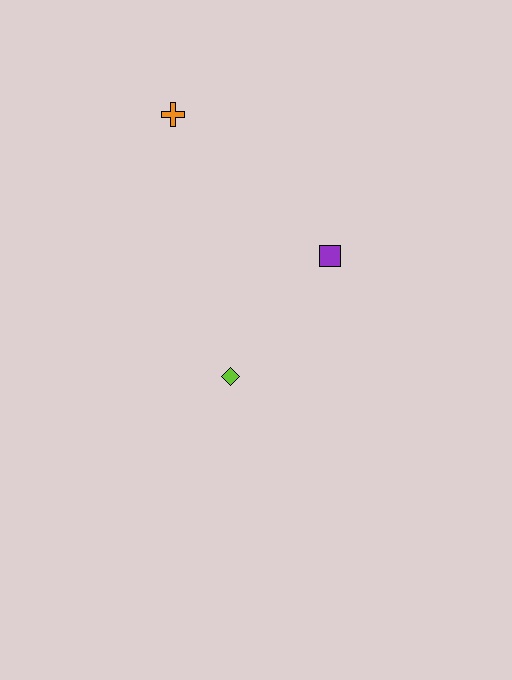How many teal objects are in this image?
There are no teal objects.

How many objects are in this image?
There are 3 objects.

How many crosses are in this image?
There is 1 cross.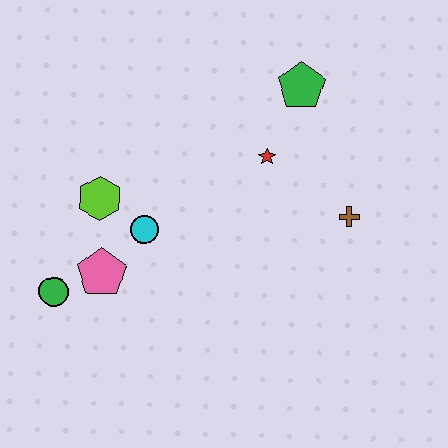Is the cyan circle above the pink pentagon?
Yes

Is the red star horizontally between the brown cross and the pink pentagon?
Yes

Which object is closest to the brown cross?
The red star is closest to the brown cross.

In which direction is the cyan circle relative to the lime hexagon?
The cyan circle is to the right of the lime hexagon.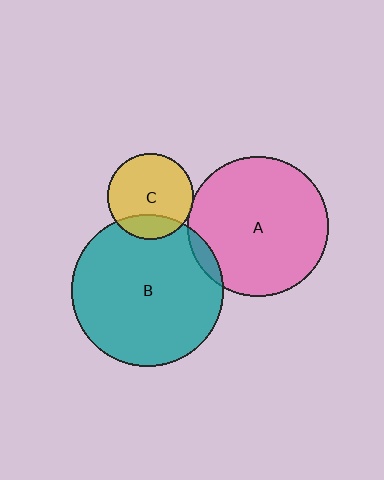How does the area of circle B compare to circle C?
Approximately 3.1 times.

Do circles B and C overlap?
Yes.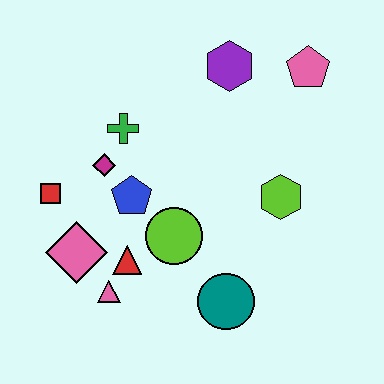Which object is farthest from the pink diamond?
The pink pentagon is farthest from the pink diamond.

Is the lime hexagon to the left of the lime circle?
No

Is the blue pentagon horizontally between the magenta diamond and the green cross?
No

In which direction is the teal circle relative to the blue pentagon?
The teal circle is below the blue pentagon.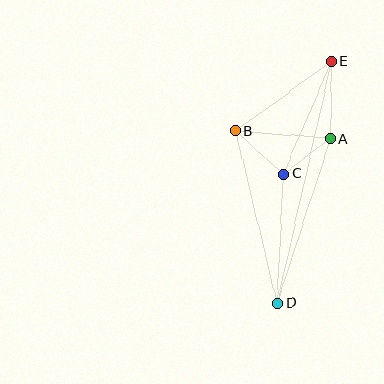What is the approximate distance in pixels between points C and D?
The distance between C and D is approximately 129 pixels.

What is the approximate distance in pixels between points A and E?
The distance between A and E is approximately 78 pixels.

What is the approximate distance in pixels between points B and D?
The distance between B and D is approximately 177 pixels.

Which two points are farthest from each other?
Points D and E are farthest from each other.